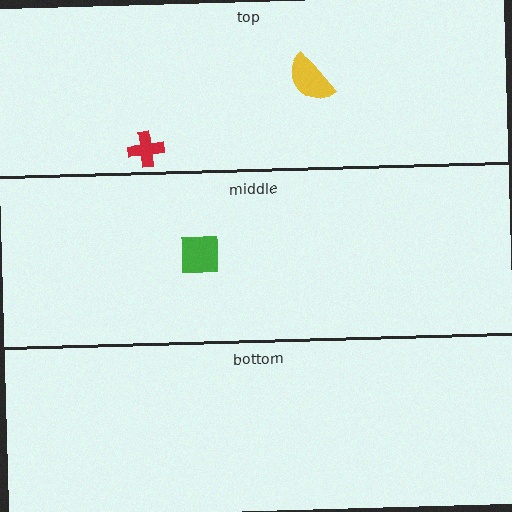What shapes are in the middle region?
The green square.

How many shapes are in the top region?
2.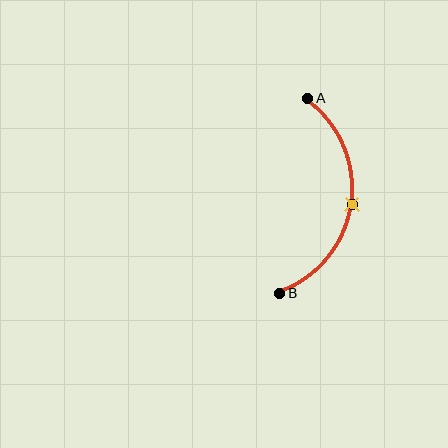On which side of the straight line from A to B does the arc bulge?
The arc bulges to the right of the straight line connecting A and B.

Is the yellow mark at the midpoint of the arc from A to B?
Yes. The yellow mark lies on the arc at equal arc-length from both A and B — it is the arc midpoint.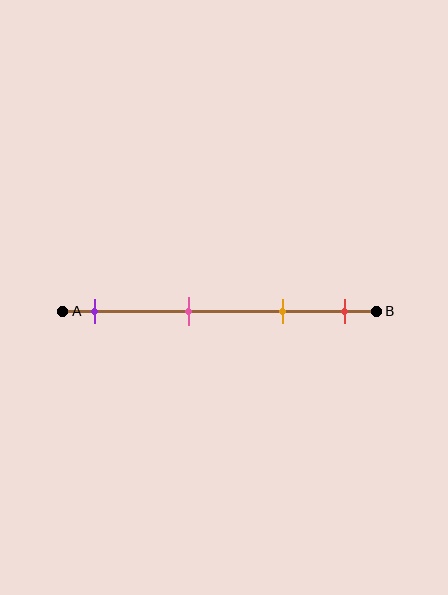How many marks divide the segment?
There are 4 marks dividing the segment.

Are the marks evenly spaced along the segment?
No, the marks are not evenly spaced.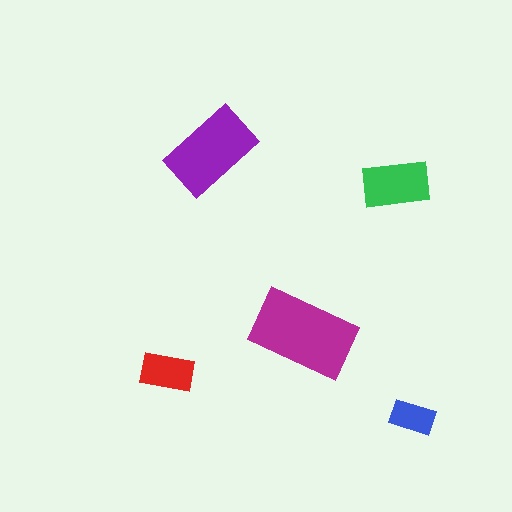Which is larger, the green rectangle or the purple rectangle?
The purple one.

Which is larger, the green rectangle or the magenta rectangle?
The magenta one.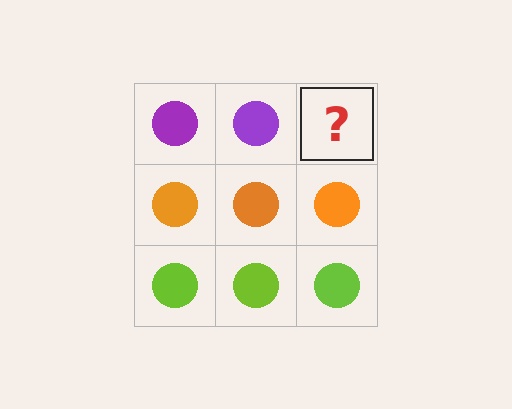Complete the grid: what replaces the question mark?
The question mark should be replaced with a purple circle.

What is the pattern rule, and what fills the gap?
The rule is that each row has a consistent color. The gap should be filled with a purple circle.